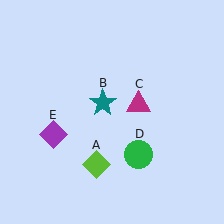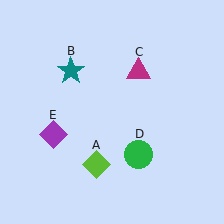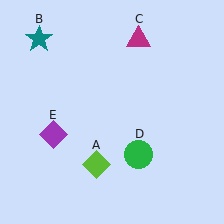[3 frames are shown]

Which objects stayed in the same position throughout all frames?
Lime diamond (object A) and green circle (object D) and purple diamond (object E) remained stationary.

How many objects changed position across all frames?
2 objects changed position: teal star (object B), magenta triangle (object C).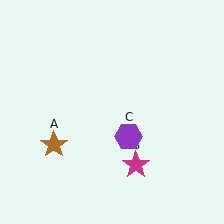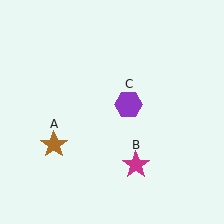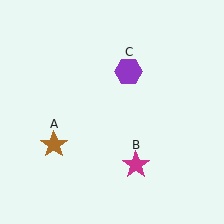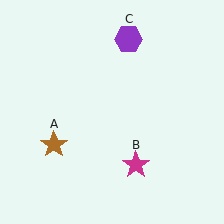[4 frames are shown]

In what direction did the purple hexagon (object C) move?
The purple hexagon (object C) moved up.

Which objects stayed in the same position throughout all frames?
Brown star (object A) and magenta star (object B) remained stationary.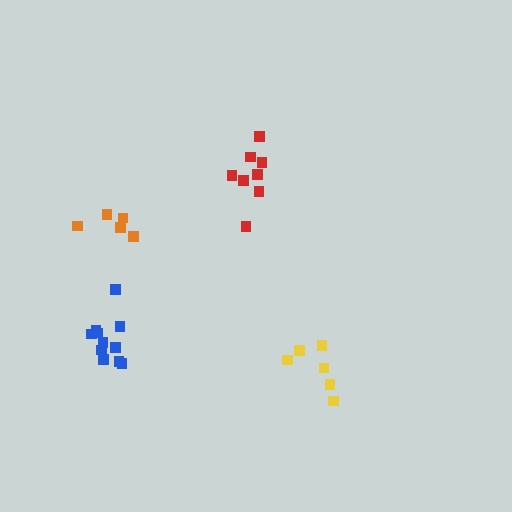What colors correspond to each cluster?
The clusters are colored: orange, red, yellow, blue.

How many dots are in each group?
Group 1: 5 dots, Group 2: 8 dots, Group 3: 6 dots, Group 4: 11 dots (30 total).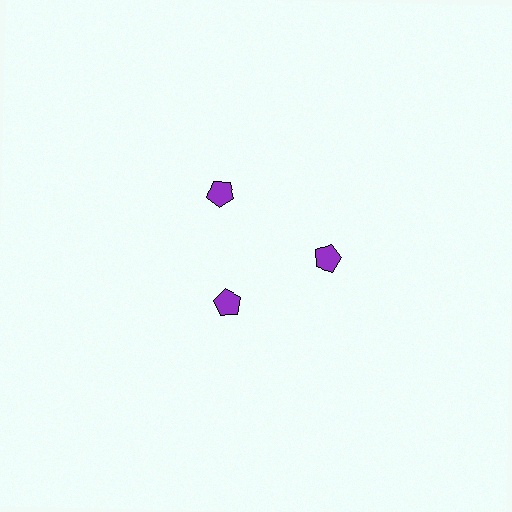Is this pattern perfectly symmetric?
No. The 3 purple pentagons are arranged in a ring, but one element near the 7 o'clock position is pulled inward toward the center, breaking the 3-fold rotational symmetry.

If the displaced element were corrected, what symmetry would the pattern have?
It would have 3-fold rotational symmetry — the pattern would map onto itself every 120 degrees.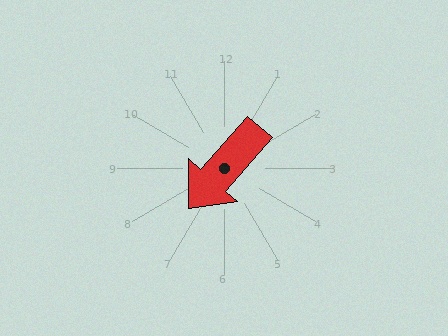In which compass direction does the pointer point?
Southwest.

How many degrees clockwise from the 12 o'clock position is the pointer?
Approximately 221 degrees.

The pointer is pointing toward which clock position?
Roughly 7 o'clock.